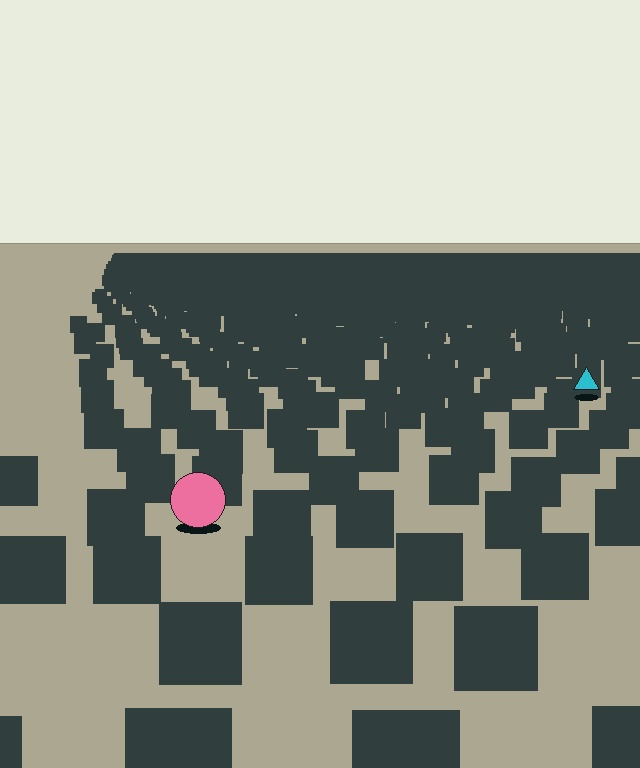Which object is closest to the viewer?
The pink circle is closest. The texture marks near it are larger and more spread out.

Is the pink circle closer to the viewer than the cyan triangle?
Yes. The pink circle is closer — you can tell from the texture gradient: the ground texture is coarser near it.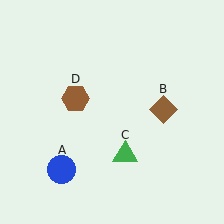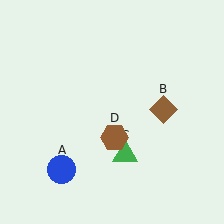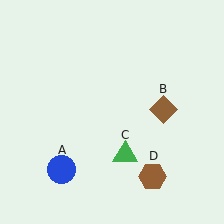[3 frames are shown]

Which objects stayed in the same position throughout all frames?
Blue circle (object A) and brown diamond (object B) and green triangle (object C) remained stationary.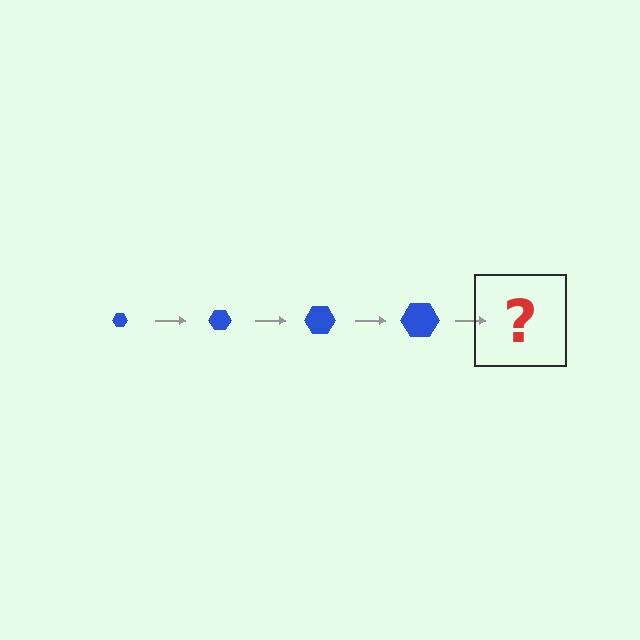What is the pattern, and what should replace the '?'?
The pattern is that the hexagon gets progressively larger each step. The '?' should be a blue hexagon, larger than the previous one.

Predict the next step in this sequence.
The next step is a blue hexagon, larger than the previous one.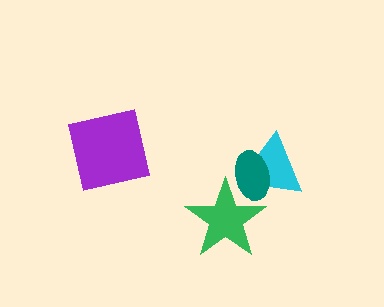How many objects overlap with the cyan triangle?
2 objects overlap with the cyan triangle.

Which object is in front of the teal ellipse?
The green star is in front of the teal ellipse.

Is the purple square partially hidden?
No, no other shape covers it.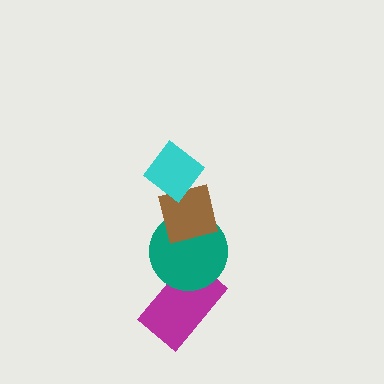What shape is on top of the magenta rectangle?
The teal circle is on top of the magenta rectangle.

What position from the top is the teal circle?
The teal circle is 3rd from the top.